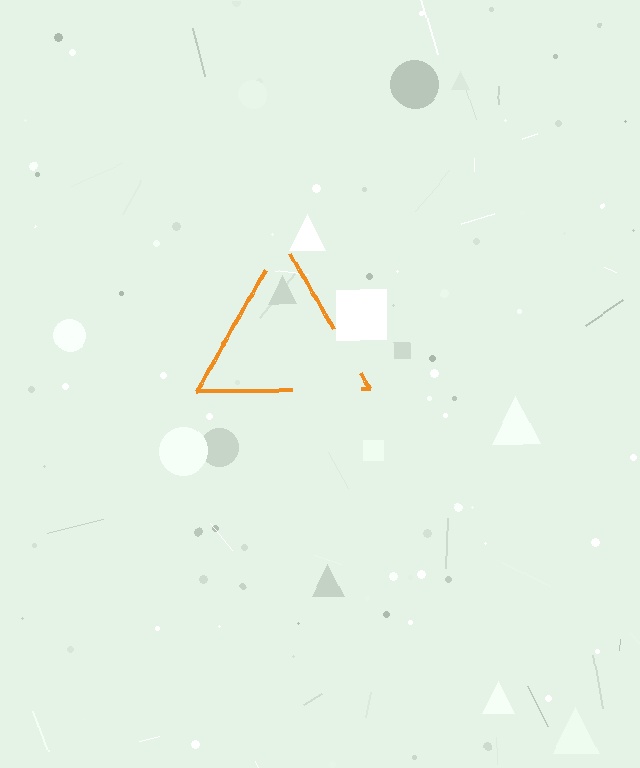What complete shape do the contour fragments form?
The contour fragments form a triangle.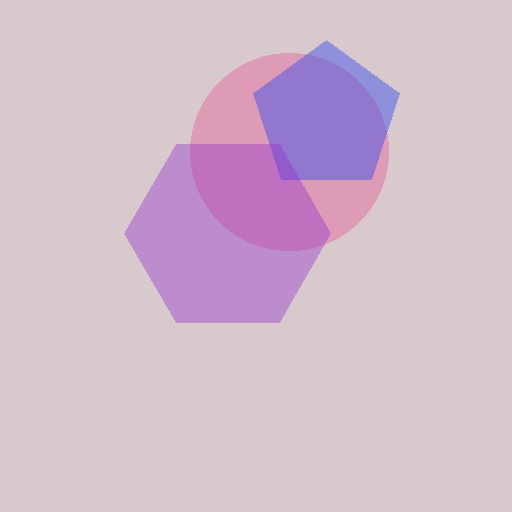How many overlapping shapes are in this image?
There are 3 overlapping shapes in the image.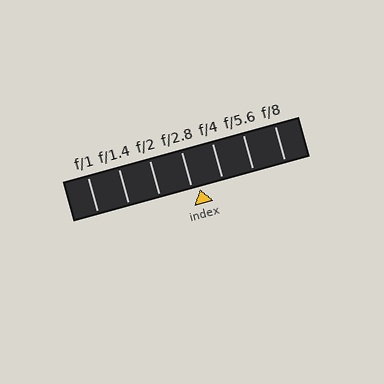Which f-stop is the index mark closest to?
The index mark is closest to f/2.8.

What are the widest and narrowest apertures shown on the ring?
The widest aperture shown is f/1 and the narrowest is f/8.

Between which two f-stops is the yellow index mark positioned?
The index mark is between f/2.8 and f/4.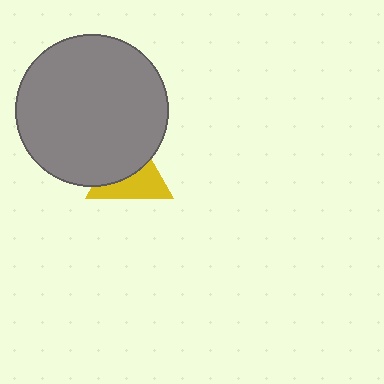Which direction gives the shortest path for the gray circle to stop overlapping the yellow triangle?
Moving up gives the shortest separation.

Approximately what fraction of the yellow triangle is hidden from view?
Roughly 50% of the yellow triangle is hidden behind the gray circle.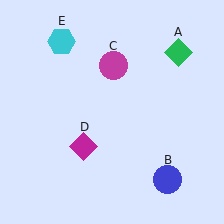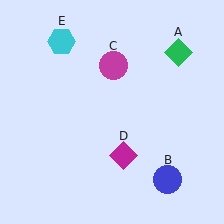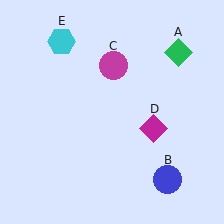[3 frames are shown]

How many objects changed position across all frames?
1 object changed position: magenta diamond (object D).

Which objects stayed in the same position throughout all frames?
Green diamond (object A) and blue circle (object B) and magenta circle (object C) and cyan hexagon (object E) remained stationary.